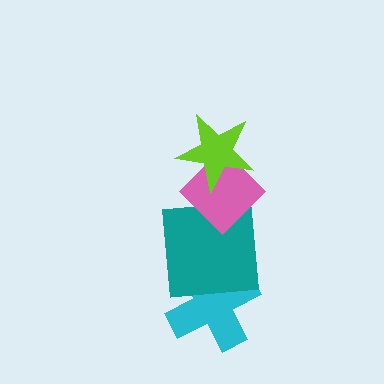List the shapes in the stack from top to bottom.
From top to bottom: the lime star, the pink diamond, the teal square, the cyan cross.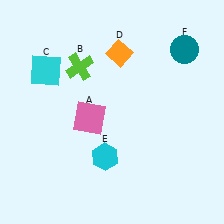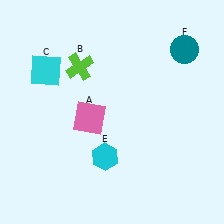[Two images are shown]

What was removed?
The orange diamond (D) was removed in Image 2.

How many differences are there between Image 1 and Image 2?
There is 1 difference between the two images.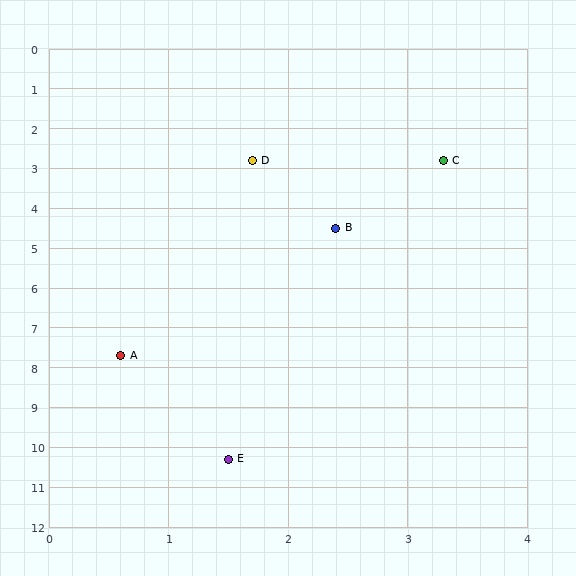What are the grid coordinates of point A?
Point A is at approximately (0.6, 7.7).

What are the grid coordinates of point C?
Point C is at approximately (3.3, 2.8).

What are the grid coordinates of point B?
Point B is at approximately (2.4, 4.5).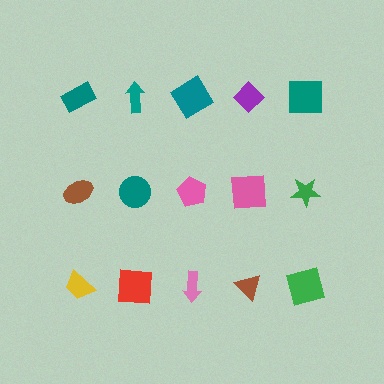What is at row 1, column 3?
A teal diamond.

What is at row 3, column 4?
A brown triangle.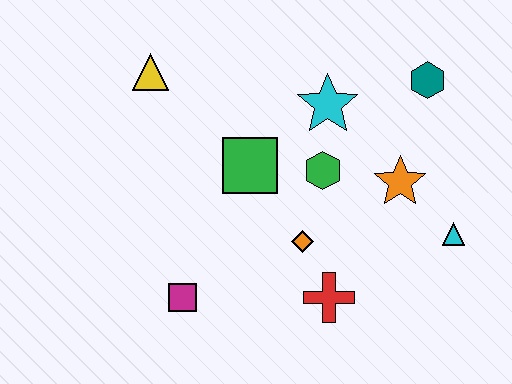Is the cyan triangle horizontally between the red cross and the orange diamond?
No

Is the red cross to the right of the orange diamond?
Yes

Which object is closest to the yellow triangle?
The green square is closest to the yellow triangle.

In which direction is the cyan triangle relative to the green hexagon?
The cyan triangle is to the right of the green hexagon.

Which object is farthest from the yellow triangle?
The cyan triangle is farthest from the yellow triangle.